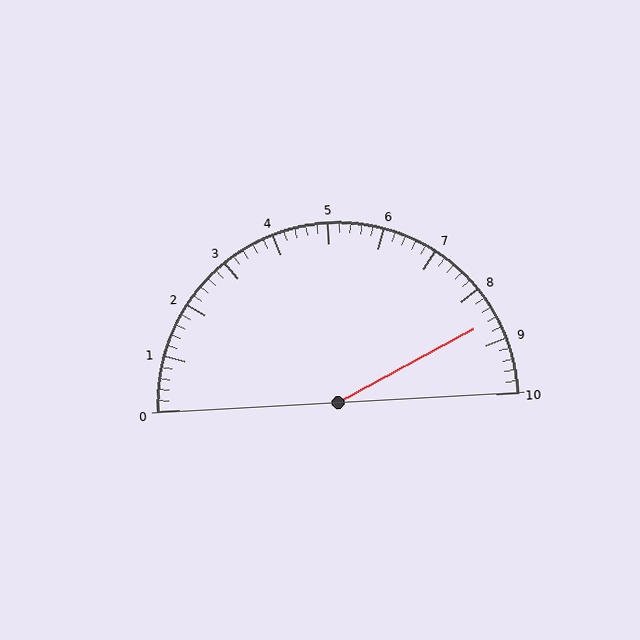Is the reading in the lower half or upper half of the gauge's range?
The reading is in the upper half of the range (0 to 10).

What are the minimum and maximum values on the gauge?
The gauge ranges from 0 to 10.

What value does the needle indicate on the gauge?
The needle indicates approximately 8.6.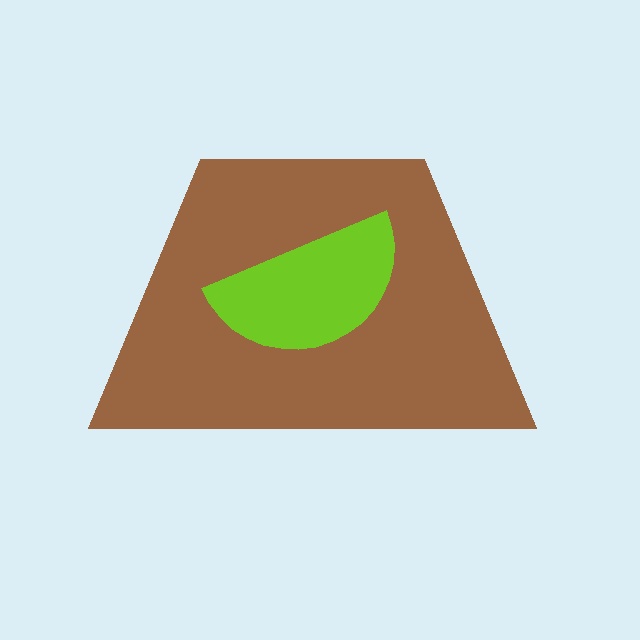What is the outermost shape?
The brown trapezoid.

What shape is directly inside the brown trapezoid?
The lime semicircle.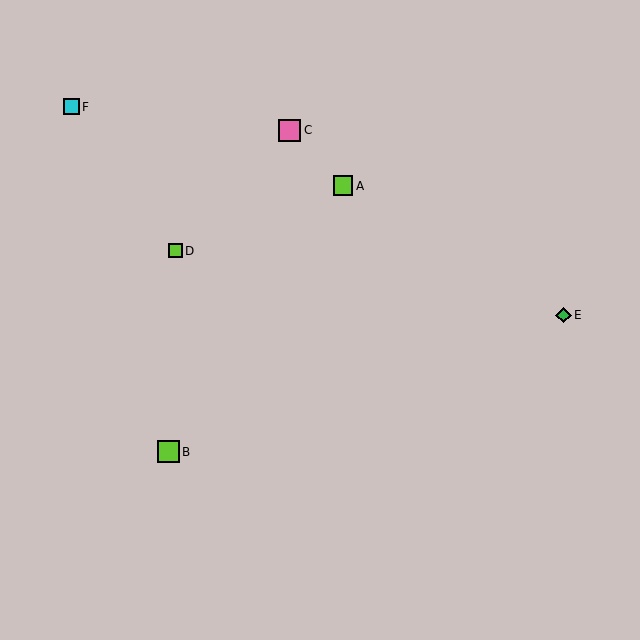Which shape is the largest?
The pink square (labeled C) is the largest.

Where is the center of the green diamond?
The center of the green diamond is at (564, 315).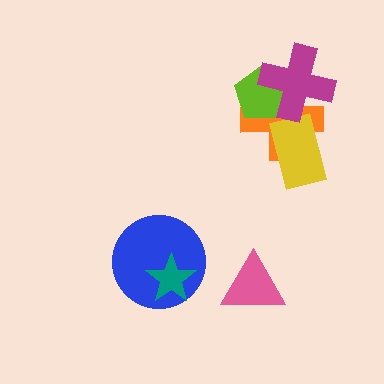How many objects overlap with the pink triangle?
0 objects overlap with the pink triangle.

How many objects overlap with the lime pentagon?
2 objects overlap with the lime pentagon.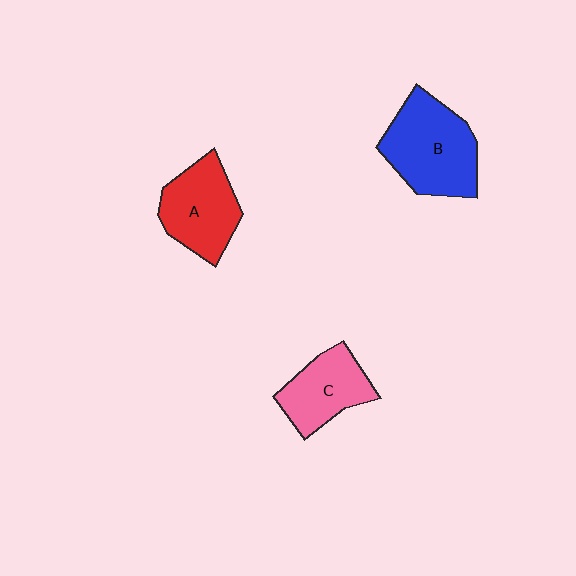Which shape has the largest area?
Shape B (blue).